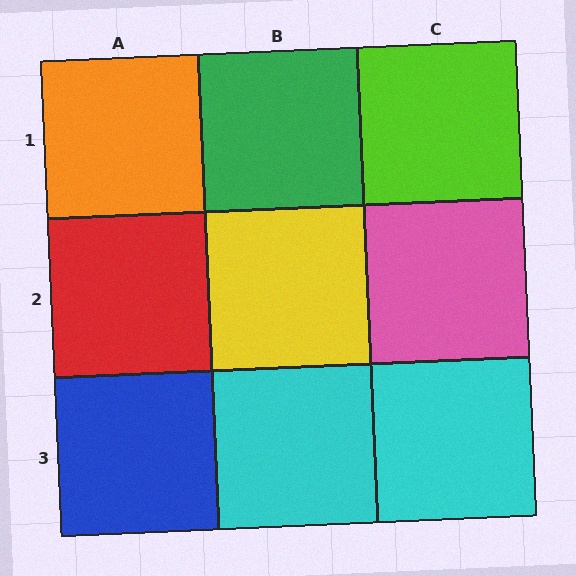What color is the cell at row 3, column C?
Cyan.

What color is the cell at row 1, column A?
Orange.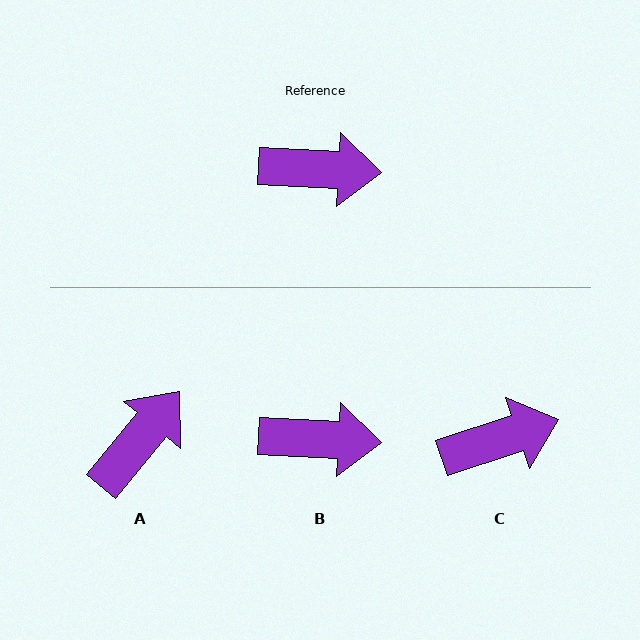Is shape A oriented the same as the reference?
No, it is off by about 53 degrees.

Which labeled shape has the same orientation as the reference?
B.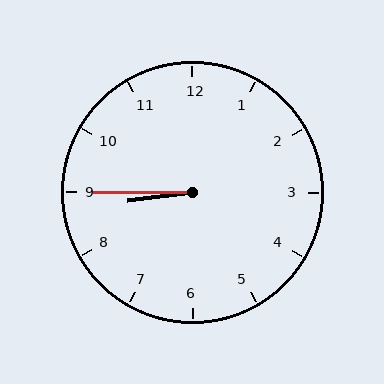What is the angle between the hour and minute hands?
Approximately 8 degrees.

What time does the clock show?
8:45.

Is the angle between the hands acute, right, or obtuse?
It is acute.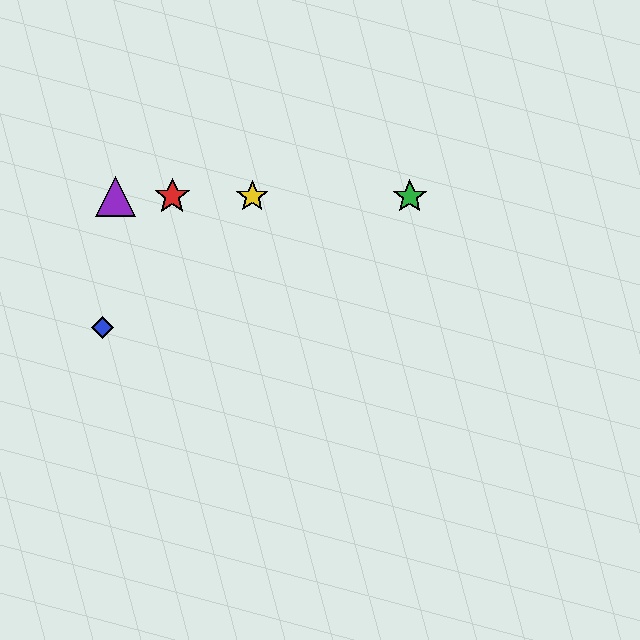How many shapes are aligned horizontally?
4 shapes (the red star, the green star, the yellow star, the purple triangle) are aligned horizontally.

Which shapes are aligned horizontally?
The red star, the green star, the yellow star, the purple triangle are aligned horizontally.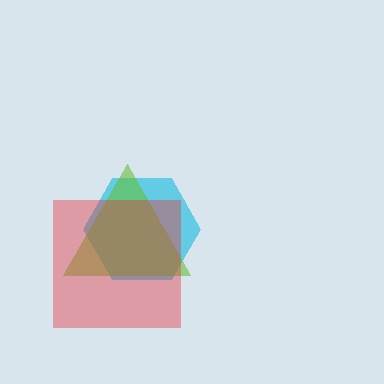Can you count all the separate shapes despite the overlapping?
Yes, there are 3 separate shapes.